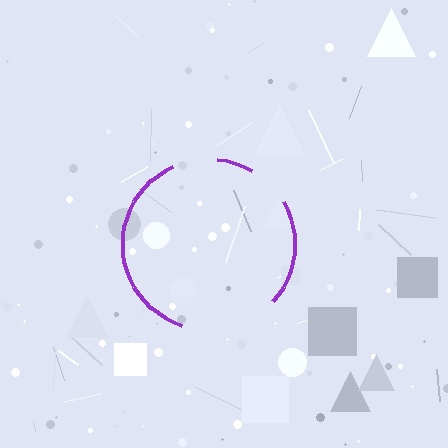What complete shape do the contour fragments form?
The contour fragments form a circle.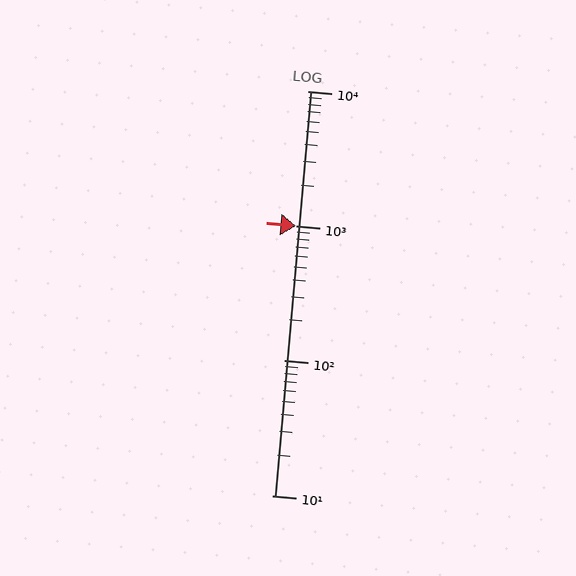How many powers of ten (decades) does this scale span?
The scale spans 3 decades, from 10 to 10000.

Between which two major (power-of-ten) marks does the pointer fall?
The pointer is between 1000 and 10000.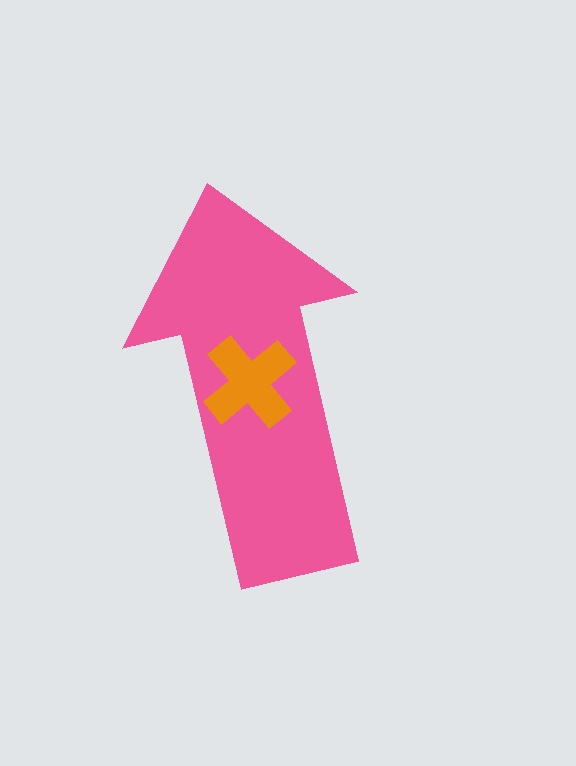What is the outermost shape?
The pink arrow.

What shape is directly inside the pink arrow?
The orange cross.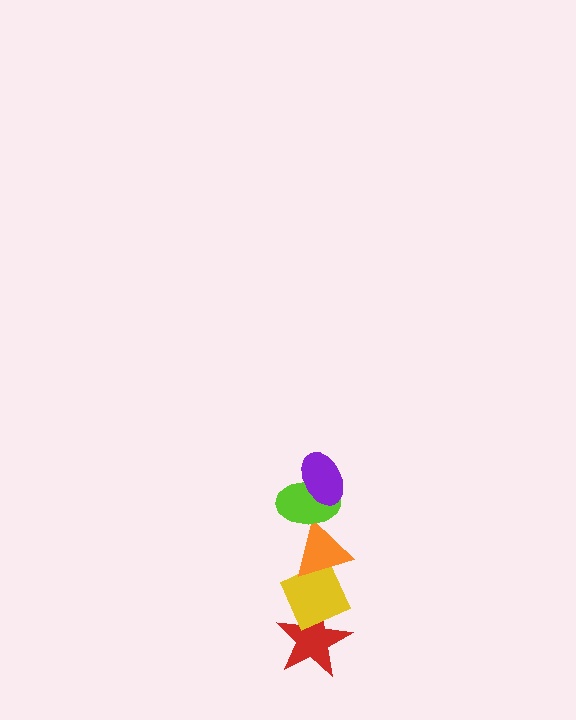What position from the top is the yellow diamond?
The yellow diamond is 4th from the top.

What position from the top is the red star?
The red star is 5th from the top.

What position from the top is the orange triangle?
The orange triangle is 3rd from the top.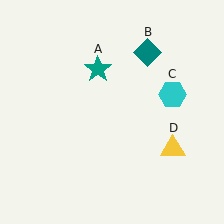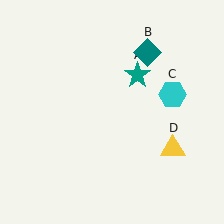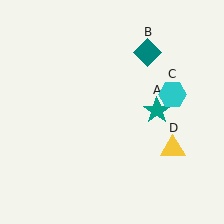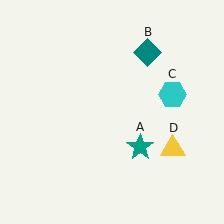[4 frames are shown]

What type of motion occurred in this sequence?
The teal star (object A) rotated clockwise around the center of the scene.